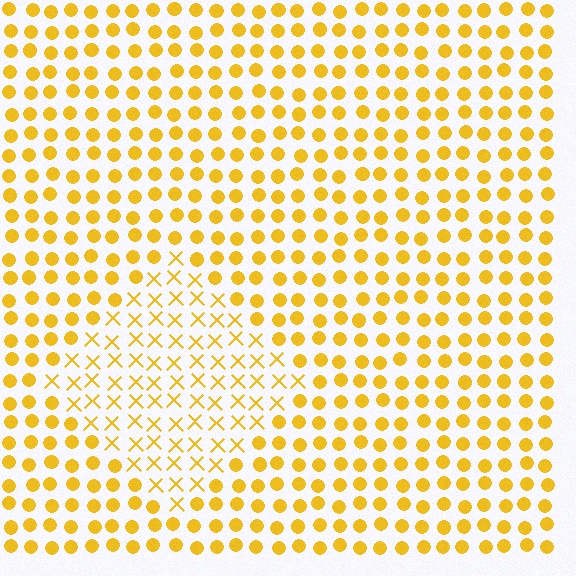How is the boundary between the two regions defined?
The boundary is defined by a change in element shape: X marks inside vs. circles outside. All elements share the same color and spacing.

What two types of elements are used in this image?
The image uses X marks inside the diamond region and circles outside it.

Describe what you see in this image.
The image is filled with small yellow elements arranged in a uniform grid. A diamond-shaped region contains X marks, while the surrounding area contains circles. The boundary is defined purely by the change in element shape.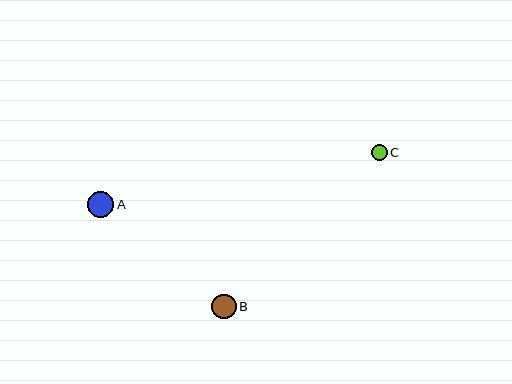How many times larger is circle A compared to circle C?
Circle A is approximately 1.6 times the size of circle C.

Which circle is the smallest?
Circle C is the smallest with a size of approximately 16 pixels.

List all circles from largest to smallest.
From largest to smallest: A, B, C.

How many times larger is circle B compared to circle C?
Circle B is approximately 1.5 times the size of circle C.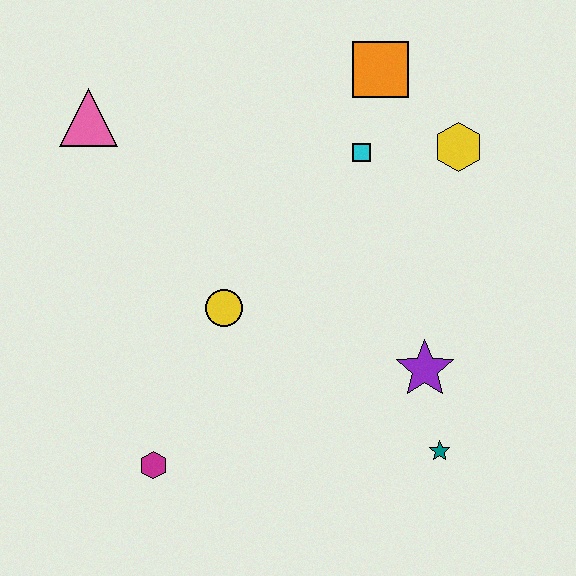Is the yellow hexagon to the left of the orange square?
No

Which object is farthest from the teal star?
The pink triangle is farthest from the teal star.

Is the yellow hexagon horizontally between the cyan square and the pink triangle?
No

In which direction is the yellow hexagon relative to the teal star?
The yellow hexagon is above the teal star.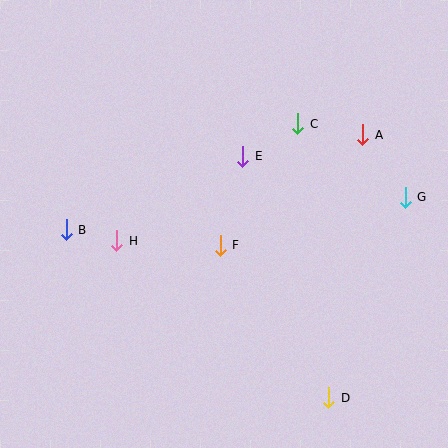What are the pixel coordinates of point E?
Point E is at (243, 156).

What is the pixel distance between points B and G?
The distance between B and G is 340 pixels.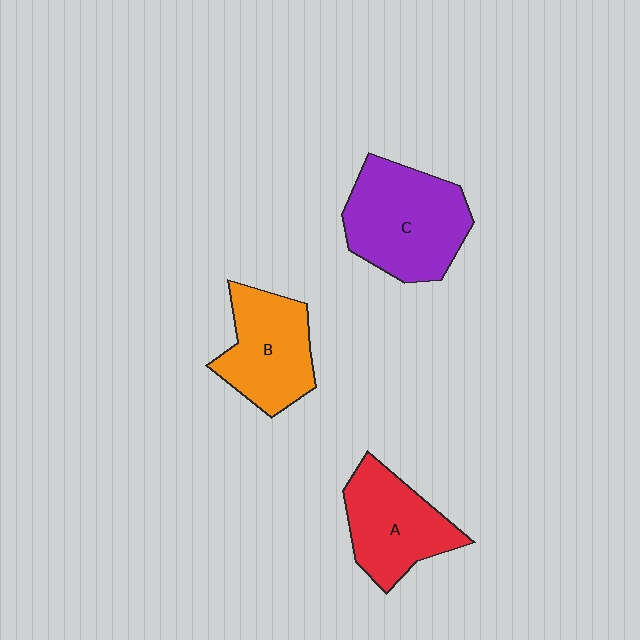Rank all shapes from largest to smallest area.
From largest to smallest: C (purple), A (red), B (orange).